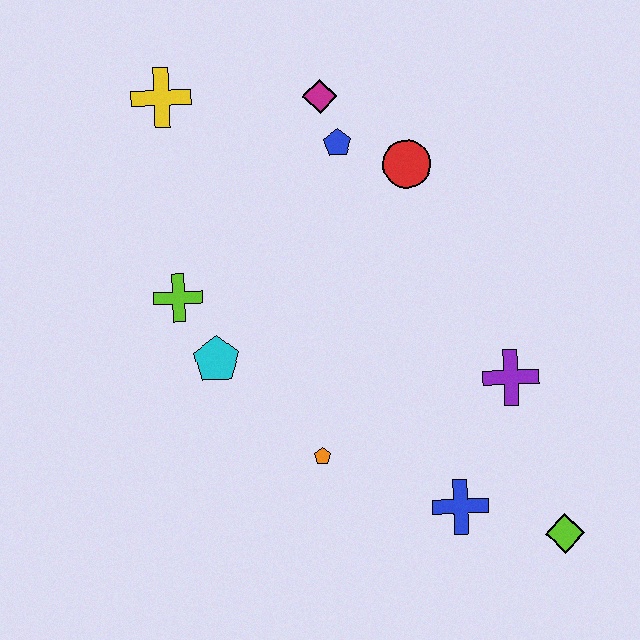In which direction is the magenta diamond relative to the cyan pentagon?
The magenta diamond is above the cyan pentagon.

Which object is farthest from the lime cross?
The lime diamond is farthest from the lime cross.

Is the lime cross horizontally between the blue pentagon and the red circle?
No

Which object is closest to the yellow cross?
The magenta diamond is closest to the yellow cross.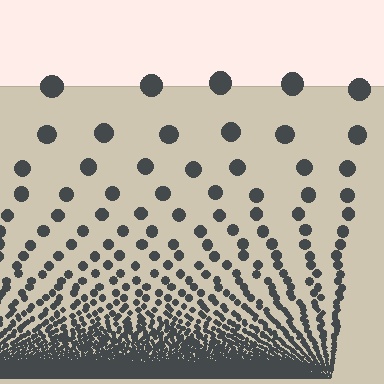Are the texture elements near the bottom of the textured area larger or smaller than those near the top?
Smaller. The gradient is inverted — elements near the bottom are smaller and denser.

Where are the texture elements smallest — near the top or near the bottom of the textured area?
Near the bottom.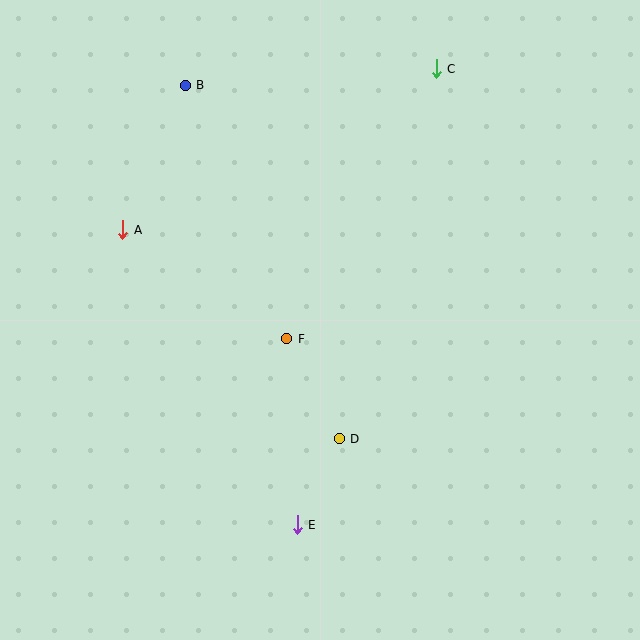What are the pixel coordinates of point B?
Point B is at (185, 85).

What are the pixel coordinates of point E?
Point E is at (297, 525).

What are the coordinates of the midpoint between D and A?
The midpoint between D and A is at (231, 334).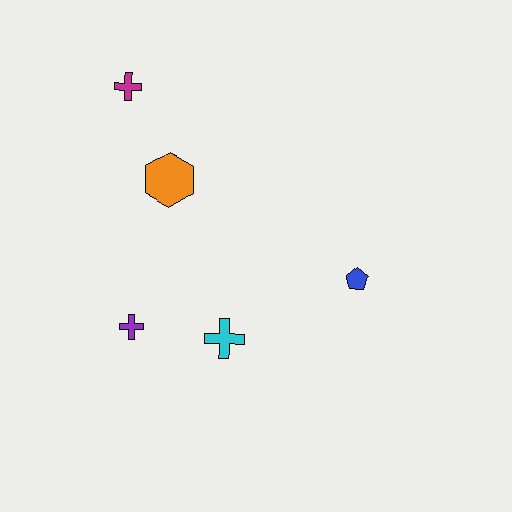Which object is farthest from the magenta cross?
The blue pentagon is farthest from the magenta cross.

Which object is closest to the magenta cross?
The orange hexagon is closest to the magenta cross.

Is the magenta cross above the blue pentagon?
Yes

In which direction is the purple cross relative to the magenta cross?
The purple cross is below the magenta cross.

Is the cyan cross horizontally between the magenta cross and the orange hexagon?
No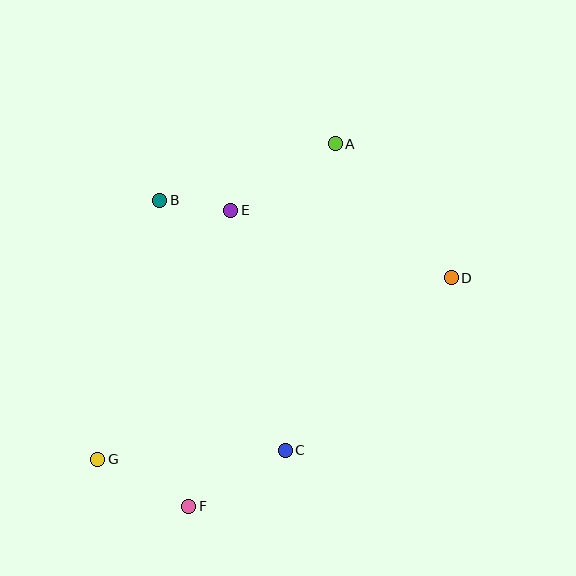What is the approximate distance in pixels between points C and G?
The distance between C and G is approximately 188 pixels.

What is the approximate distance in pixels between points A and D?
The distance between A and D is approximately 177 pixels.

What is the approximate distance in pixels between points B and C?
The distance between B and C is approximately 280 pixels.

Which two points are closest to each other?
Points B and E are closest to each other.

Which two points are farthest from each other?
Points D and G are farthest from each other.